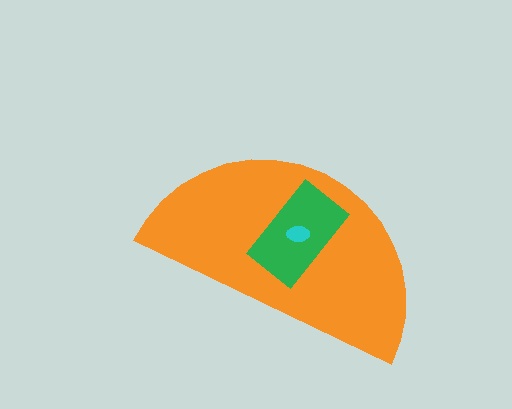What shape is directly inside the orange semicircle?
The green rectangle.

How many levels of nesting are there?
3.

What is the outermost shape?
The orange semicircle.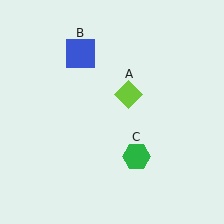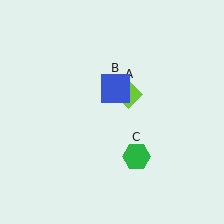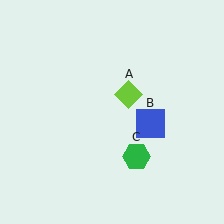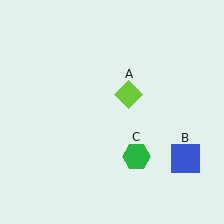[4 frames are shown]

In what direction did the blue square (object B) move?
The blue square (object B) moved down and to the right.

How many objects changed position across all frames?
1 object changed position: blue square (object B).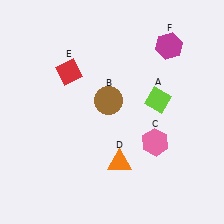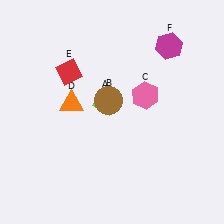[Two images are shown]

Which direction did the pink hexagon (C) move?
The pink hexagon (C) moved up.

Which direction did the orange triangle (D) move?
The orange triangle (D) moved up.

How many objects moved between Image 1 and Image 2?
3 objects moved between the two images.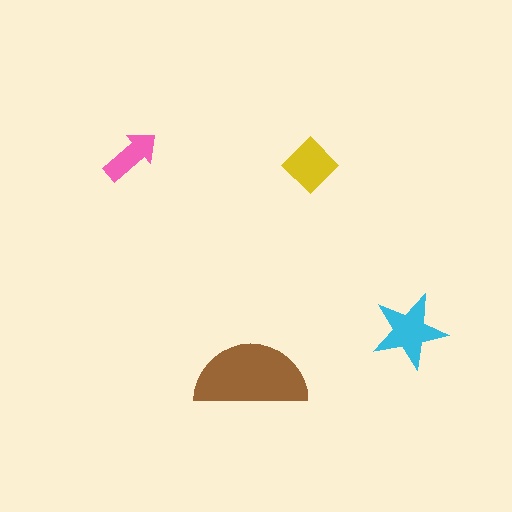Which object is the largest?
The brown semicircle.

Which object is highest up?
The pink arrow is topmost.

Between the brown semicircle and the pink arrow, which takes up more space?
The brown semicircle.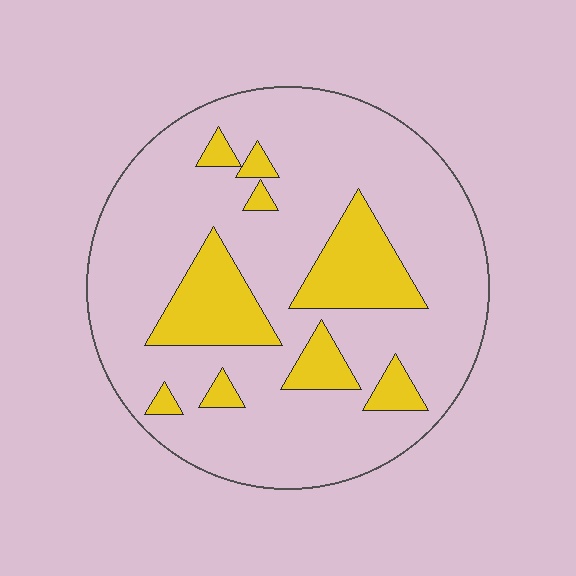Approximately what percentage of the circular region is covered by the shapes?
Approximately 20%.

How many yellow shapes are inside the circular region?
9.